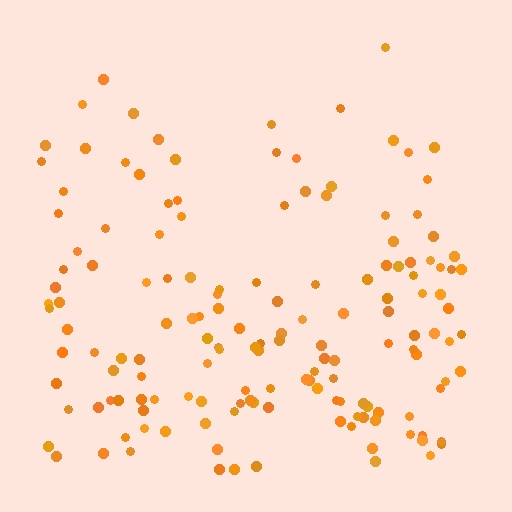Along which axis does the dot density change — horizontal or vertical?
Vertical.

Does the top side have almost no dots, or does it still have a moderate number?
Still a moderate number, just noticeably fewer than the bottom.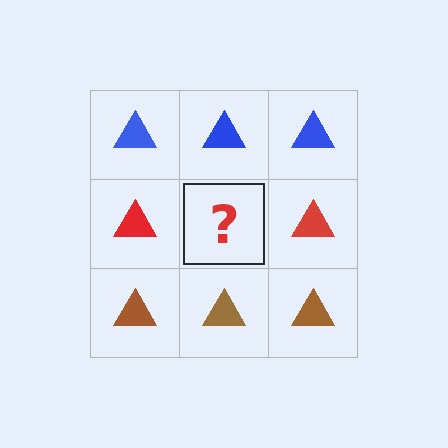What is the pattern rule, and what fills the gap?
The rule is that each row has a consistent color. The gap should be filled with a red triangle.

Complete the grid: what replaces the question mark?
The question mark should be replaced with a red triangle.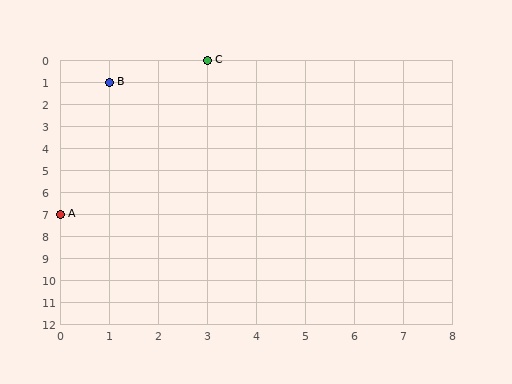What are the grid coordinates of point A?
Point A is at grid coordinates (0, 7).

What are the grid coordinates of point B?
Point B is at grid coordinates (1, 1).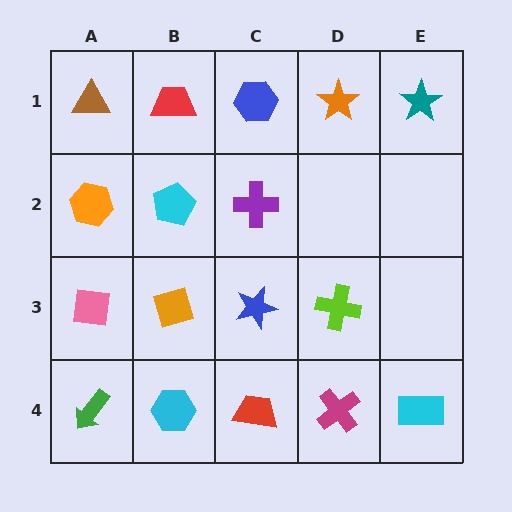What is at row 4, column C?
A red trapezoid.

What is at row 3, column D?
A lime cross.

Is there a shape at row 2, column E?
No, that cell is empty.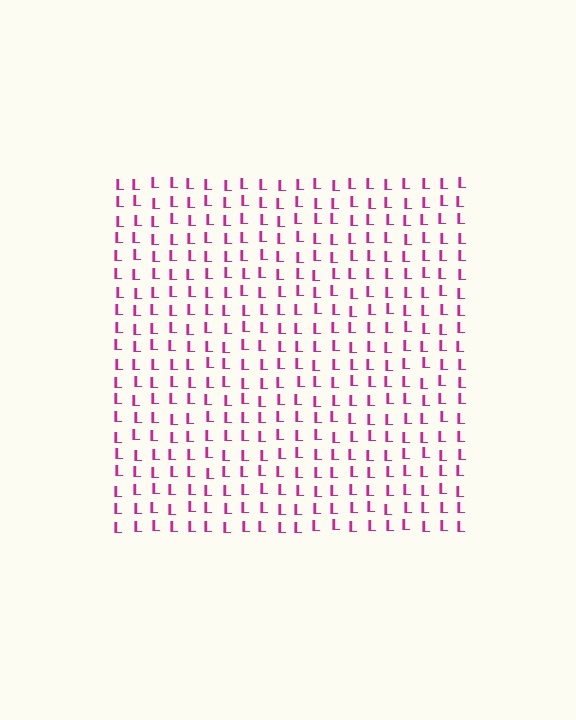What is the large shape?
The large shape is a square.